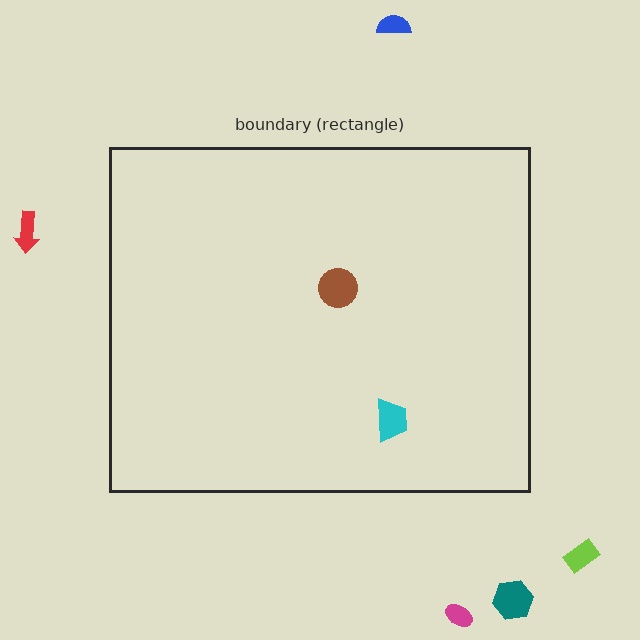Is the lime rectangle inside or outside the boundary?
Outside.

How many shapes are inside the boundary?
2 inside, 5 outside.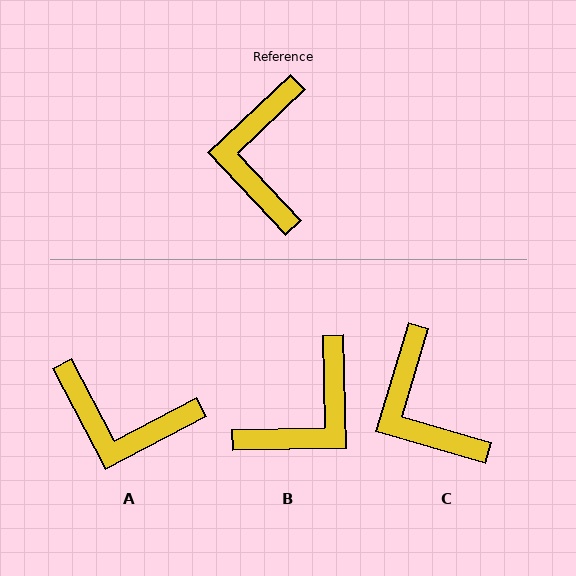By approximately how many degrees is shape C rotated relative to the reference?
Approximately 30 degrees counter-clockwise.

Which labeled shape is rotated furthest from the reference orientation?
B, about 138 degrees away.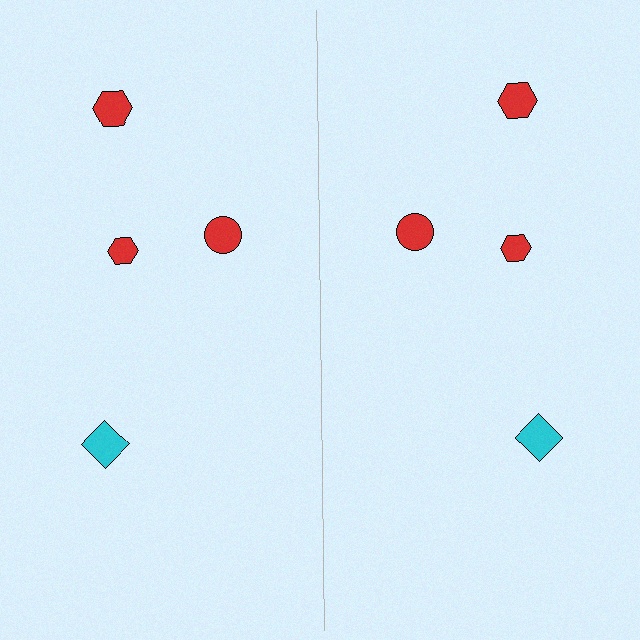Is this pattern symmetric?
Yes, this pattern has bilateral (reflection) symmetry.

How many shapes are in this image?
There are 8 shapes in this image.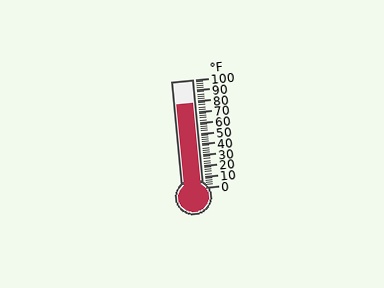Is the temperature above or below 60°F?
The temperature is above 60°F.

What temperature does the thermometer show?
The thermometer shows approximately 78°F.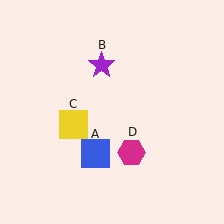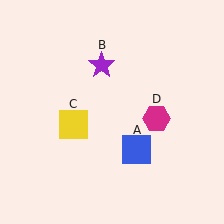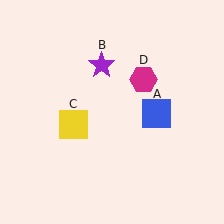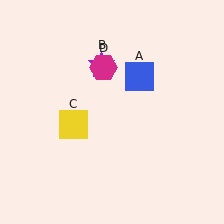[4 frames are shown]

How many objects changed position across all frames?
2 objects changed position: blue square (object A), magenta hexagon (object D).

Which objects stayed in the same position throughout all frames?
Purple star (object B) and yellow square (object C) remained stationary.